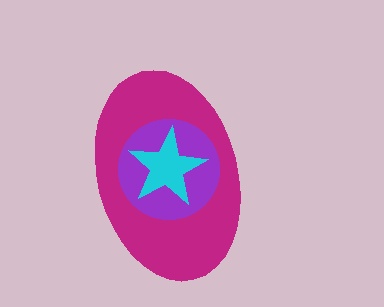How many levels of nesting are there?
3.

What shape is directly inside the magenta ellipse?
The purple circle.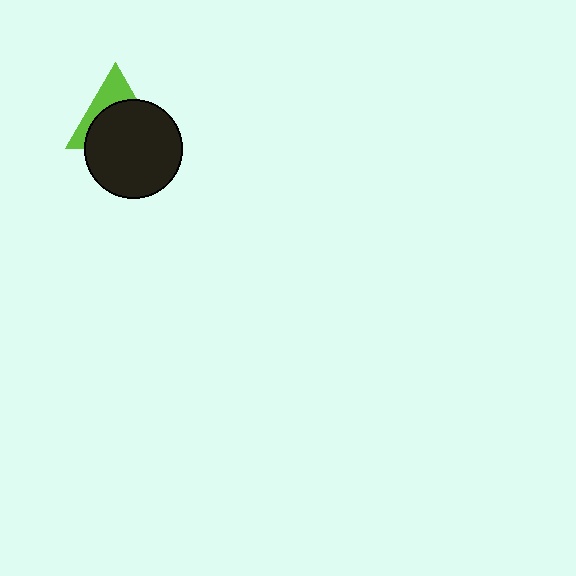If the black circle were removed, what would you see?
You would see the complete lime triangle.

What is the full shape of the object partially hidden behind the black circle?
The partially hidden object is a lime triangle.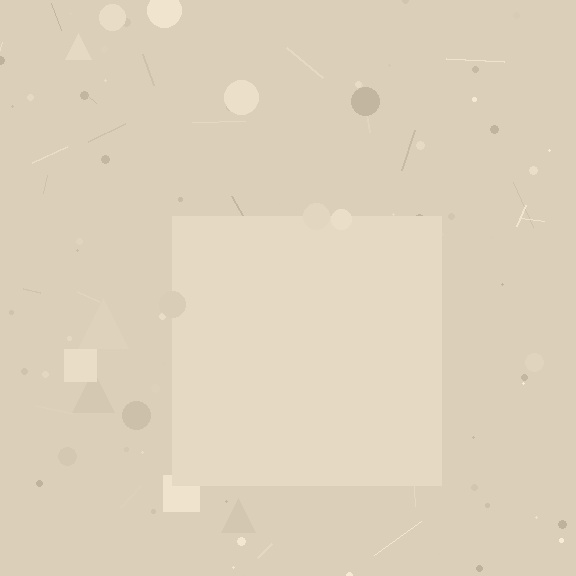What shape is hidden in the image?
A square is hidden in the image.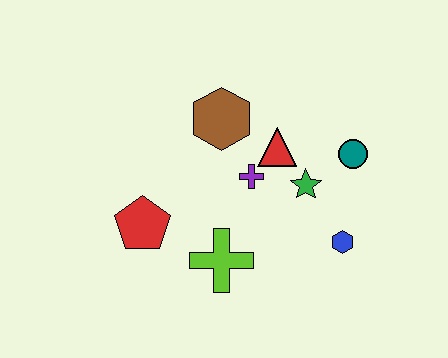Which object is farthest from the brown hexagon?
The blue hexagon is farthest from the brown hexagon.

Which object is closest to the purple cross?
The red triangle is closest to the purple cross.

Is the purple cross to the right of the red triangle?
No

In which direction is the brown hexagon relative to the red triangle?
The brown hexagon is to the left of the red triangle.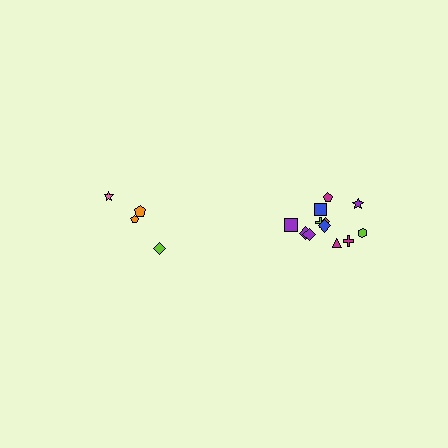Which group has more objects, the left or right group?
The right group.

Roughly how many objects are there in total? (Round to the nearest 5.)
Roughly 15 objects in total.